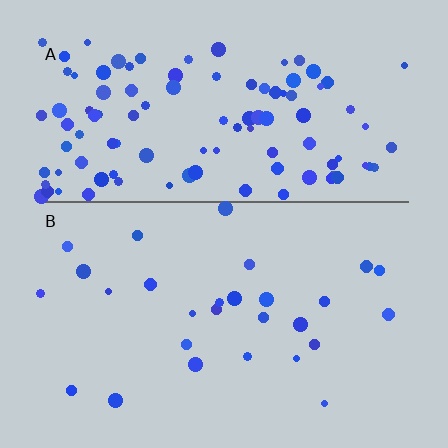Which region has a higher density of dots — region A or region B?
A (the top).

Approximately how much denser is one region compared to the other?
Approximately 3.9× — region A over region B.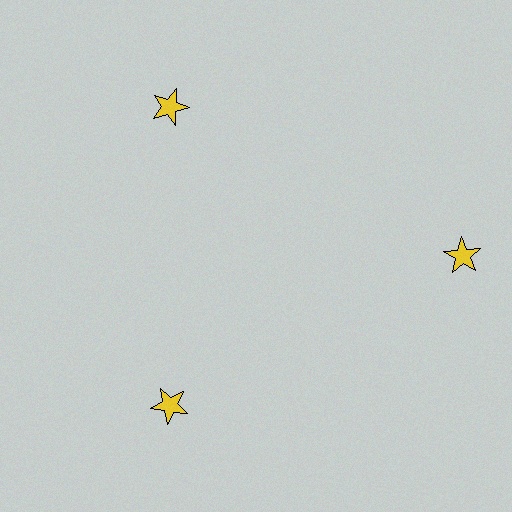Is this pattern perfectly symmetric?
No. The 3 yellow stars are arranged in a ring, but one element near the 3 o'clock position is pushed outward from the center, breaking the 3-fold rotational symmetry.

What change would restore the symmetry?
The symmetry would be restored by moving it inward, back onto the ring so that all 3 stars sit at equal angles and equal distance from the center.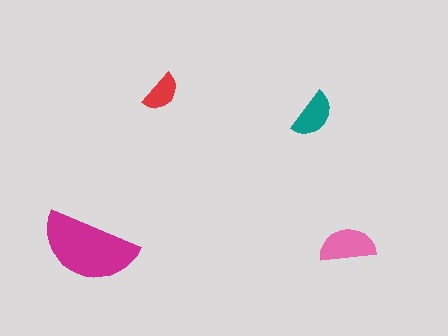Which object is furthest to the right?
The pink semicircle is rightmost.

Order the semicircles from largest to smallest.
the magenta one, the pink one, the teal one, the red one.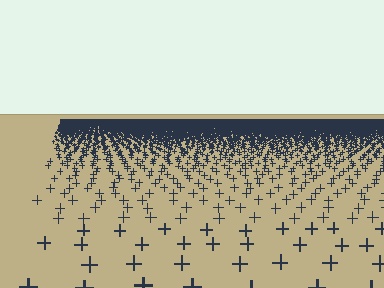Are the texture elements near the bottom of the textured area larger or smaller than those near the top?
Larger. Near the bottom, elements are closer to the viewer and appear at a bigger on-screen size.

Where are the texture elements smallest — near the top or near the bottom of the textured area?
Near the top.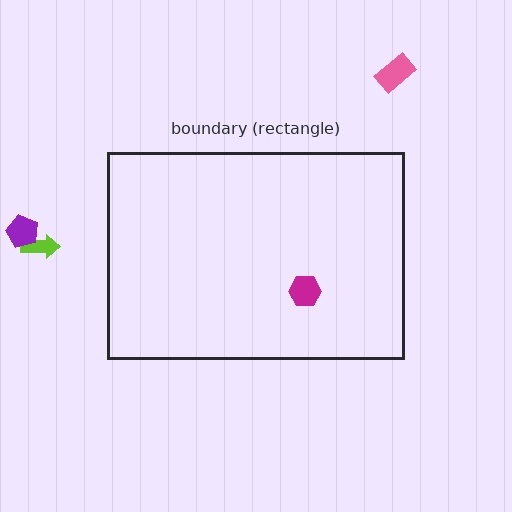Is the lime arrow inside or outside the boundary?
Outside.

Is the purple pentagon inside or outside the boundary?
Outside.